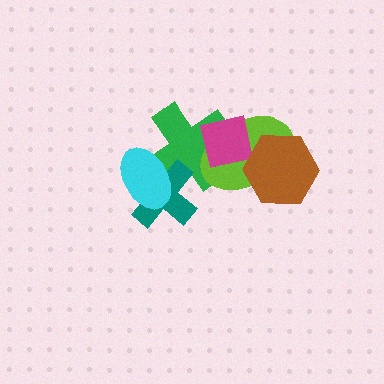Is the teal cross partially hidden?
Yes, it is partially covered by another shape.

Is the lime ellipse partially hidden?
Yes, it is partially covered by another shape.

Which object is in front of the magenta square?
The brown hexagon is in front of the magenta square.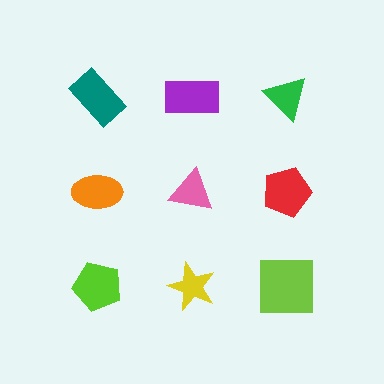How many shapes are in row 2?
3 shapes.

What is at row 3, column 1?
A lime pentagon.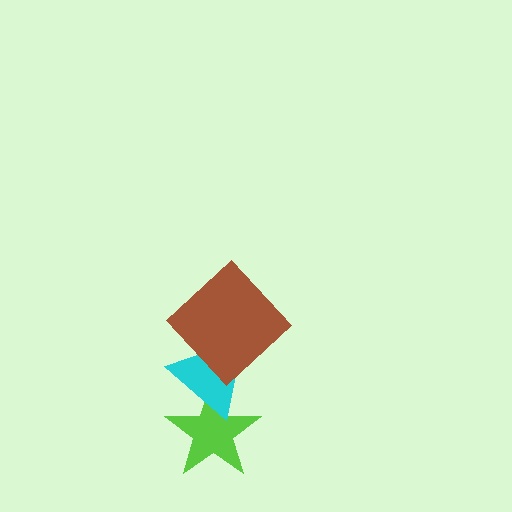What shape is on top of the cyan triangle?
The brown diamond is on top of the cyan triangle.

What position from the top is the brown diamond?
The brown diamond is 1st from the top.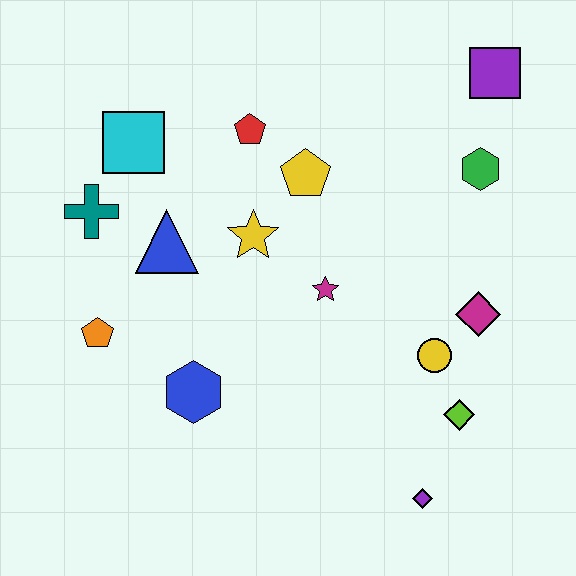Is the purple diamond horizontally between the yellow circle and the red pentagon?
Yes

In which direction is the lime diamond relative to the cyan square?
The lime diamond is to the right of the cyan square.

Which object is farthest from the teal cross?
The purple diamond is farthest from the teal cross.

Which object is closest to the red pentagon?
The yellow pentagon is closest to the red pentagon.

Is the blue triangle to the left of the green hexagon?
Yes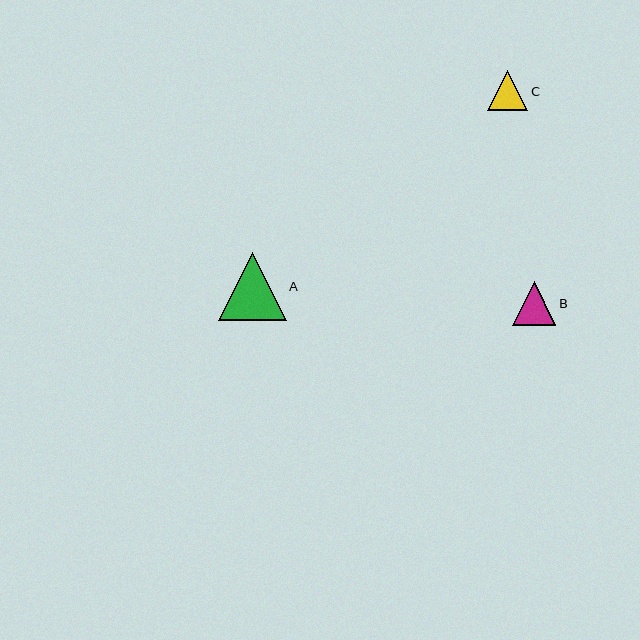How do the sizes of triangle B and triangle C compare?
Triangle B and triangle C are approximately the same size.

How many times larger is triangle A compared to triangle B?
Triangle A is approximately 1.6 times the size of triangle B.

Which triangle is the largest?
Triangle A is the largest with a size of approximately 68 pixels.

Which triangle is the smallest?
Triangle C is the smallest with a size of approximately 40 pixels.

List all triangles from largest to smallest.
From largest to smallest: A, B, C.